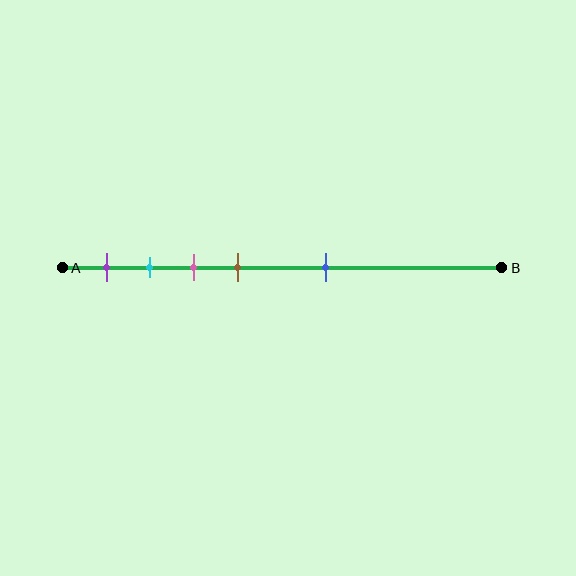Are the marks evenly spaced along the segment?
No, the marks are not evenly spaced.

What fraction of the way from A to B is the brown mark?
The brown mark is approximately 40% (0.4) of the way from A to B.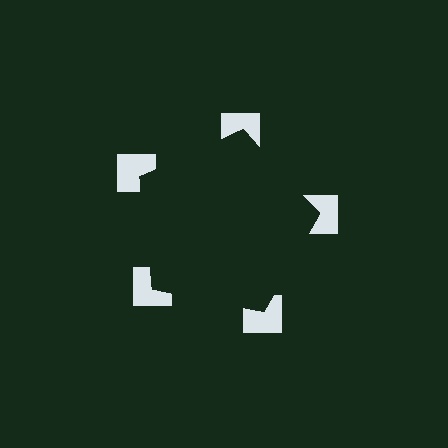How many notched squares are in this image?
There are 5 — one at each vertex of the illusory pentagon.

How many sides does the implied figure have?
5 sides.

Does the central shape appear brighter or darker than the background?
It typically appears slightly darker than the background, even though no actual brightness change is drawn.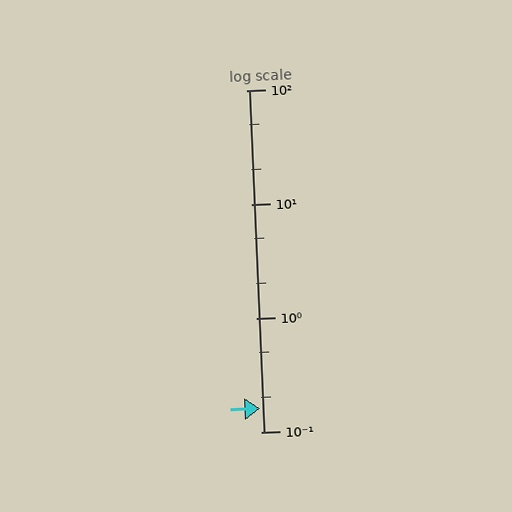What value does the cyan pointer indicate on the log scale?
The pointer indicates approximately 0.16.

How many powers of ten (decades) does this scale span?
The scale spans 3 decades, from 0.1 to 100.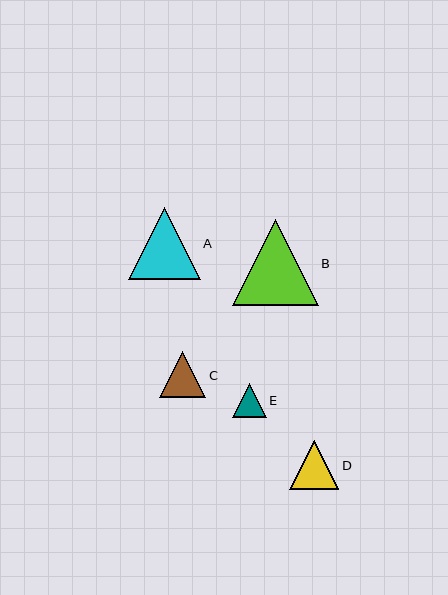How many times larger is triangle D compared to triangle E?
Triangle D is approximately 1.4 times the size of triangle E.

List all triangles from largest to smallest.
From largest to smallest: B, A, D, C, E.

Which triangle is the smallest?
Triangle E is the smallest with a size of approximately 34 pixels.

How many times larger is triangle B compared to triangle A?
Triangle B is approximately 1.2 times the size of triangle A.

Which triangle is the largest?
Triangle B is the largest with a size of approximately 86 pixels.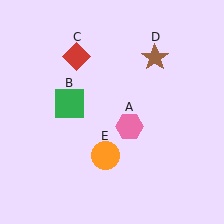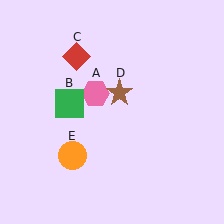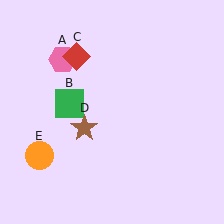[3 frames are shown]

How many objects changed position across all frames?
3 objects changed position: pink hexagon (object A), brown star (object D), orange circle (object E).